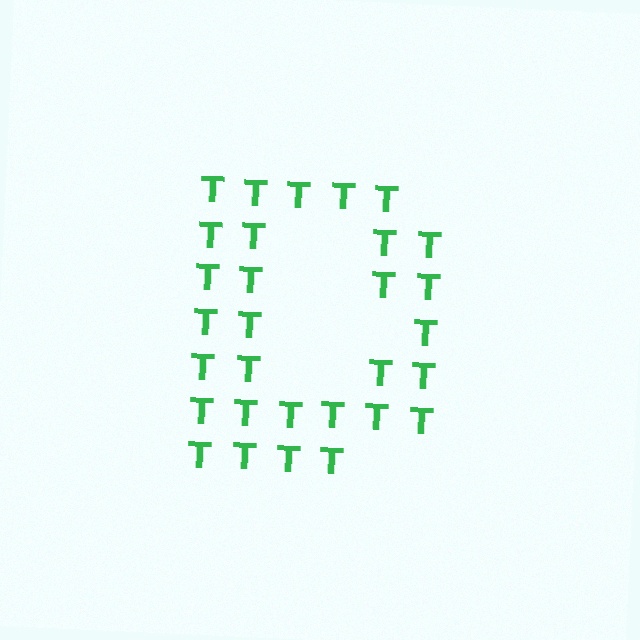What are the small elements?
The small elements are letter T's.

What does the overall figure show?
The overall figure shows the letter D.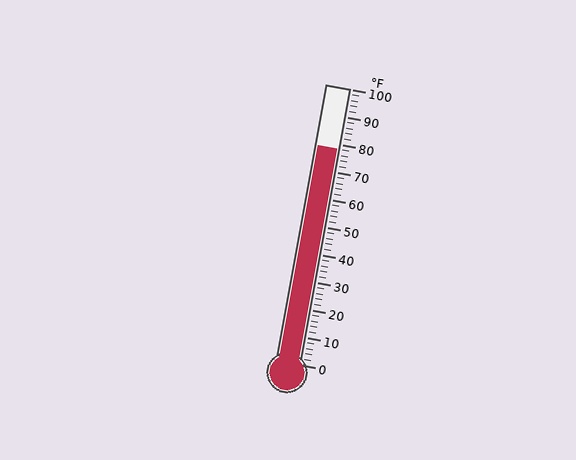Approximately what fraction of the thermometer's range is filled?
The thermometer is filled to approximately 80% of its range.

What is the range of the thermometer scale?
The thermometer scale ranges from 0°F to 100°F.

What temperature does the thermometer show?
The thermometer shows approximately 78°F.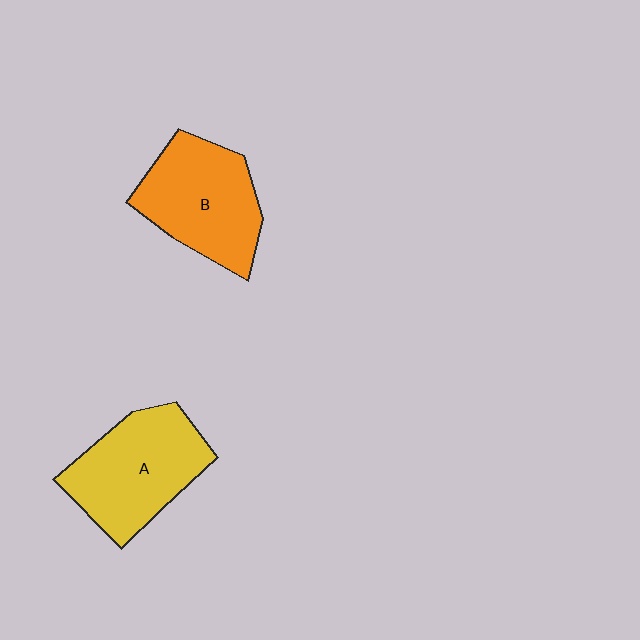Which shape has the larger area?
Shape A (yellow).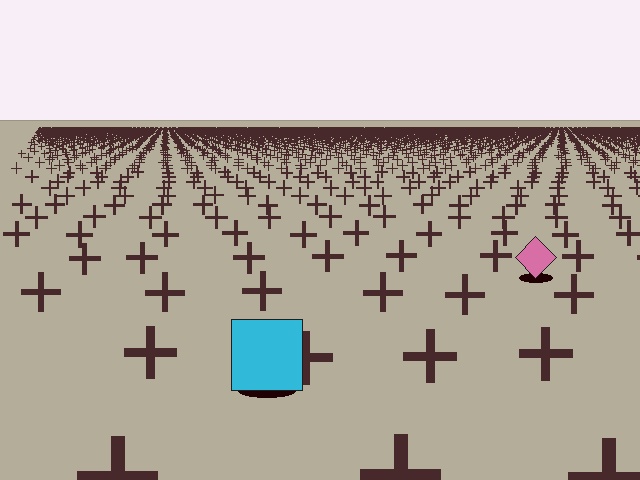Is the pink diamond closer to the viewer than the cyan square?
No. The cyan square is closer — you can tell from the texture gradient: the ground texture is coarser near it.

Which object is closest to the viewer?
The cyan square is closest. The texture marks near it are larger and more spread out.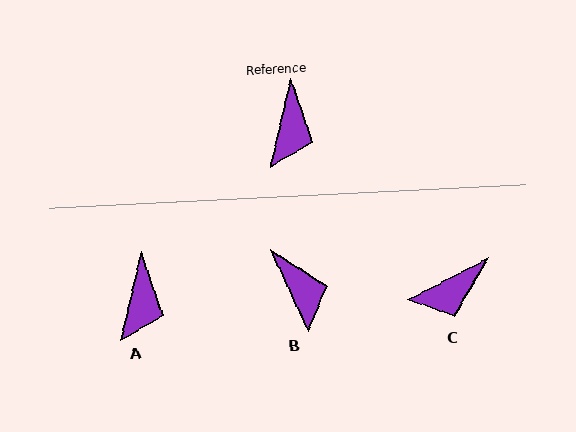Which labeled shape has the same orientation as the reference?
A.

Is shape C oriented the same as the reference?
No, it is off by about 49 degrees.